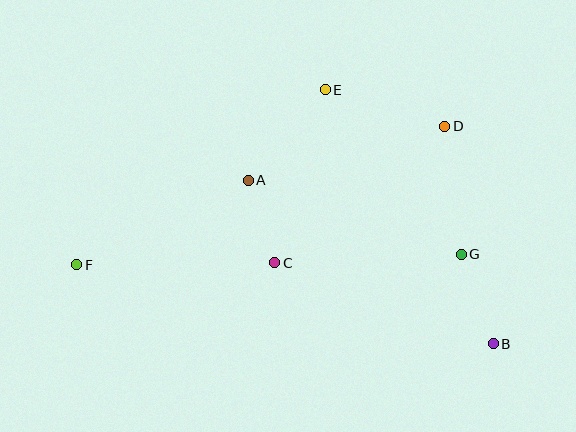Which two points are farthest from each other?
Points B and F are farthest from each other.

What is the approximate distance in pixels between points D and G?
The distance between D and G is approximately 129 pixels.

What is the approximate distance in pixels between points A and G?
The distance between A and G is approximately 226 pixels.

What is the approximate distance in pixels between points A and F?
The distance between A and F is approximately 191 pixels.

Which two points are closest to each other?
Points A and C are closest to each other.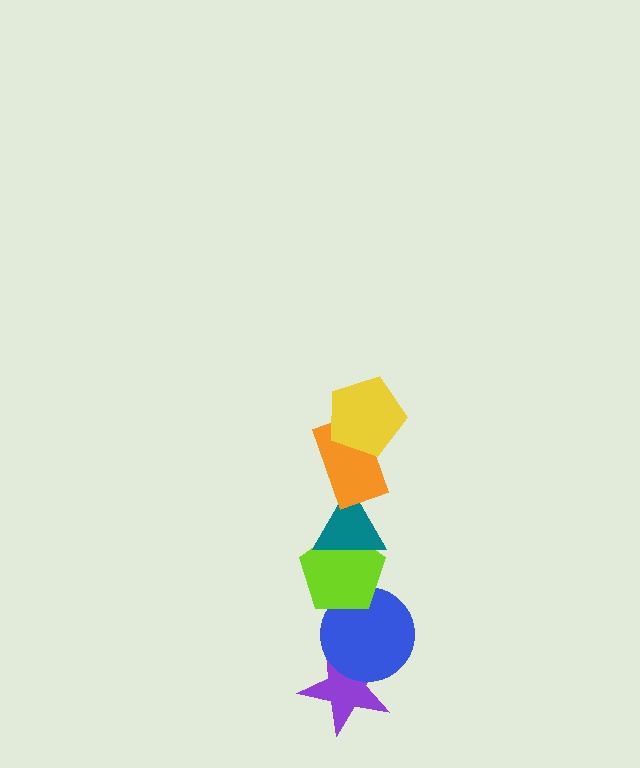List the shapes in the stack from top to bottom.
From top to bottom: the yellow pentagon, the orange rectangle, the teal triangle, the lime pentagon, the blue circle, the purple star.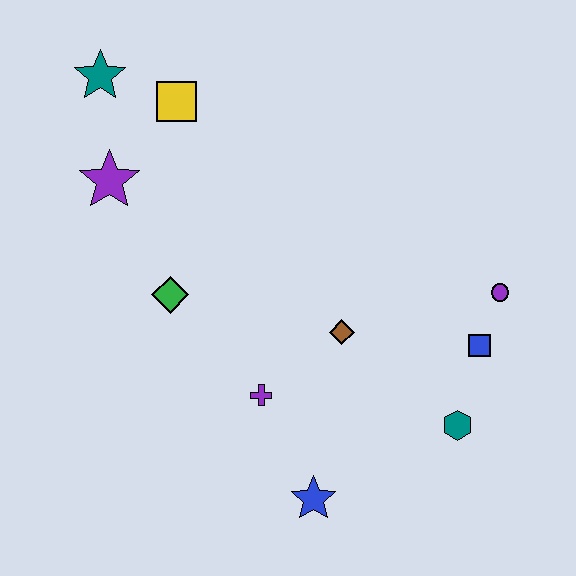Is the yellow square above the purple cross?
Yes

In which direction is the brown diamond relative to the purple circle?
The brown diamond is to the left of the purple circle.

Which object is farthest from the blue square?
The teal star is farthest from the blue square.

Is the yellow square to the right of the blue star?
No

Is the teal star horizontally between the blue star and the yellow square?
No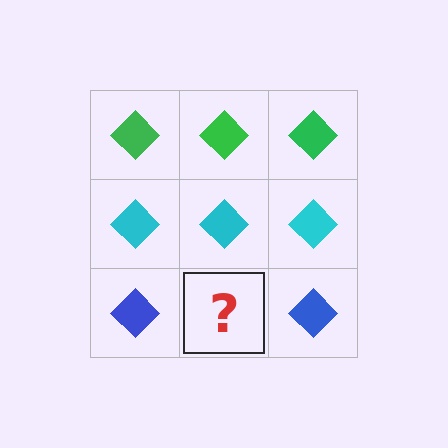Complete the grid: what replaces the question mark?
The question mark should be replaced with a blue diamond.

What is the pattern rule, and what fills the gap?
The rule is that each row has a consistent color. The gap should be filled with a blue diamond.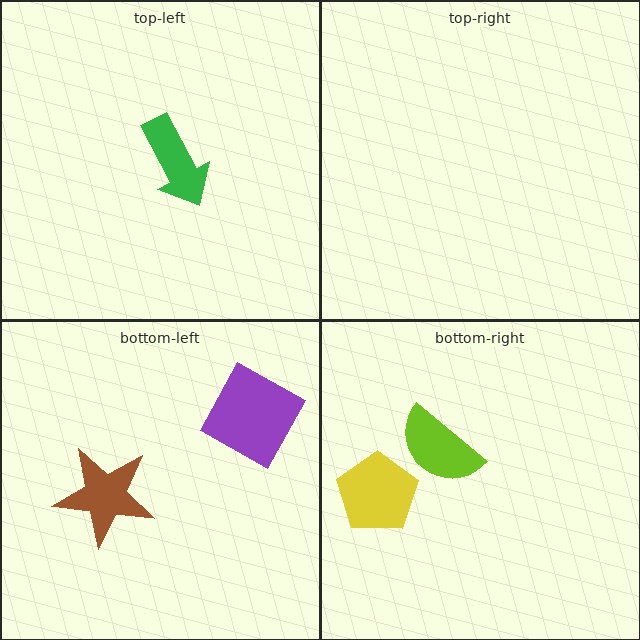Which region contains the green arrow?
The top-left region.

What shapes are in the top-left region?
The green arrow.